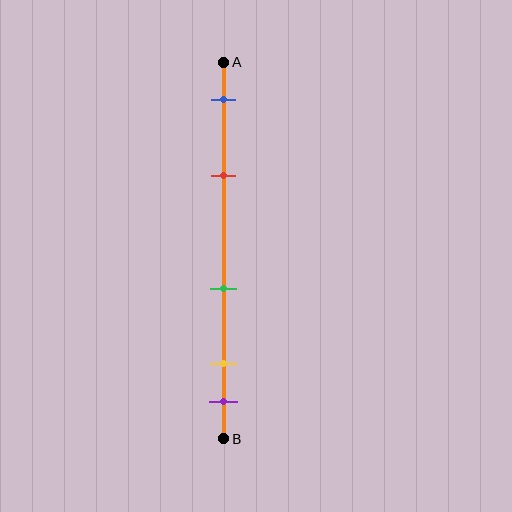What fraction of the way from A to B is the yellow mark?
The yellow mark is approximately 80% (0.8) of the way from A to B.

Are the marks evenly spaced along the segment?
No, the marks are not evenly spaced.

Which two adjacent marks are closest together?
The yellow and purple marks are the closest adjacent pair.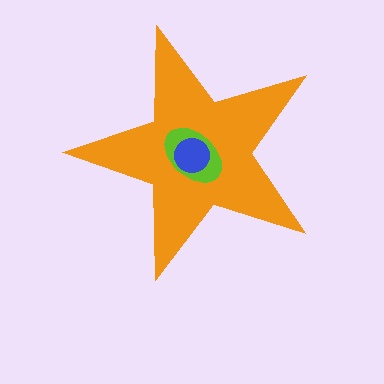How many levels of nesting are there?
3.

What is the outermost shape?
The orange star.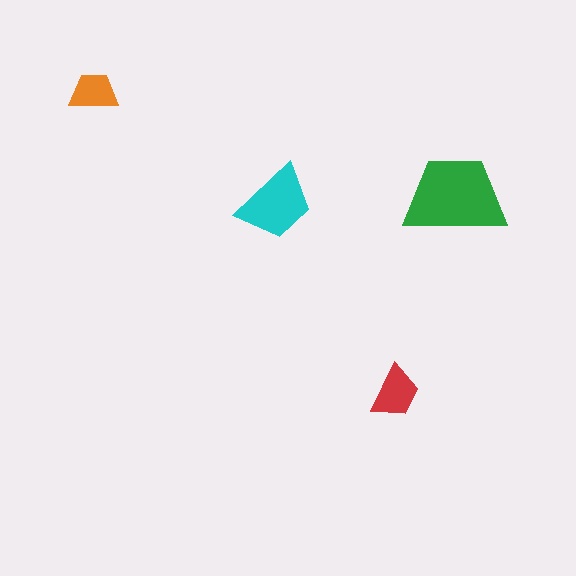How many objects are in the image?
There are 4 objects in the image.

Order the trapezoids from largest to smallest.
the green one, the cyan one, the red one, the orange one.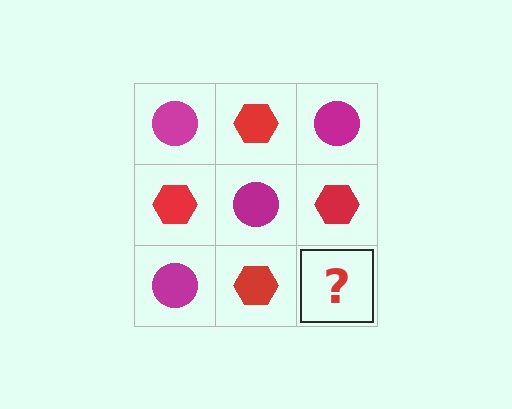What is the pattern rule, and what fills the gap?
The rule is that it alternates magenta circle and red hexagon in a checkerboard pattern. The gap should be filled with a magenta circle.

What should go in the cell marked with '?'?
The missing cell should contain a magenta circle.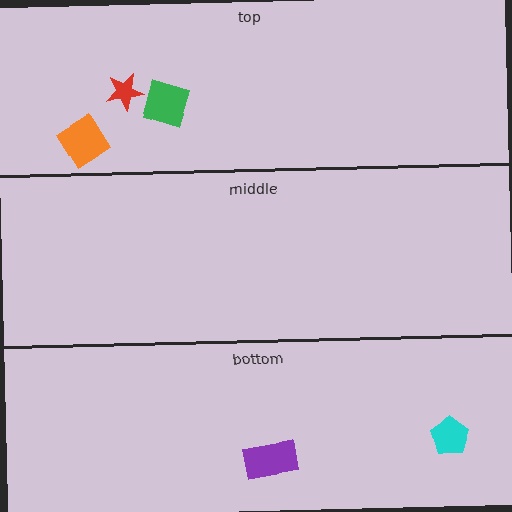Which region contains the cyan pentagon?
The bottom region.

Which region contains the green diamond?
The top region.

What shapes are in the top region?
The orange diamond, the red star, the green diamond.